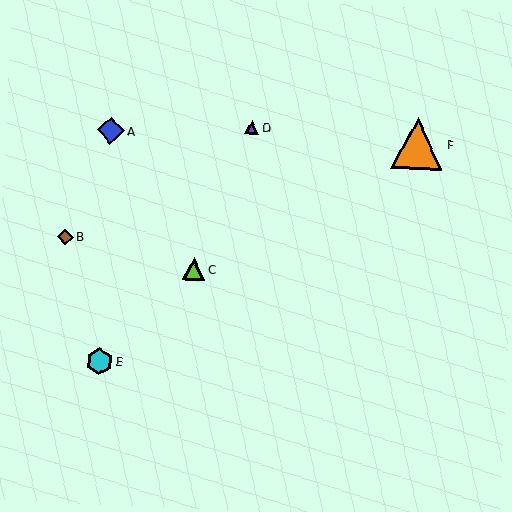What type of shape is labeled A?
Shape A is a blue diamond.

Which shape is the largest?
The orange triangle (labeled F) is the largest.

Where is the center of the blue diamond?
The center of the blue diamond is at (111, 131).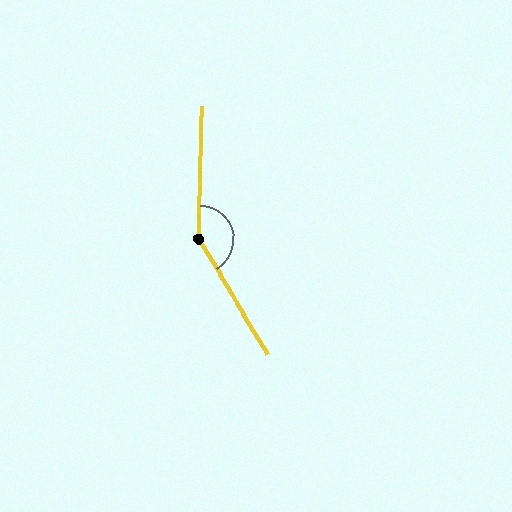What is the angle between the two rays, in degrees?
Approximately 148 degrees.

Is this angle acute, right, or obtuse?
It is obtuse.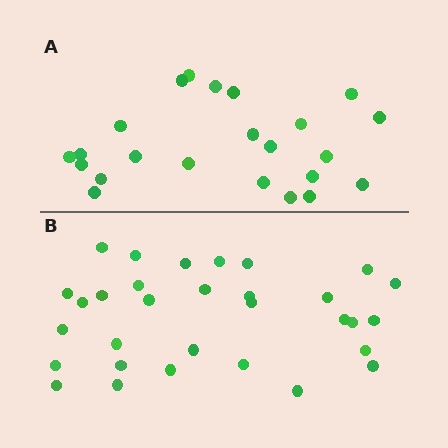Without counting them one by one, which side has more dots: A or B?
Region B (the bottom region) has more dots.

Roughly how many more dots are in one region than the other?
Region B has roughly 8 or so more dots than region A.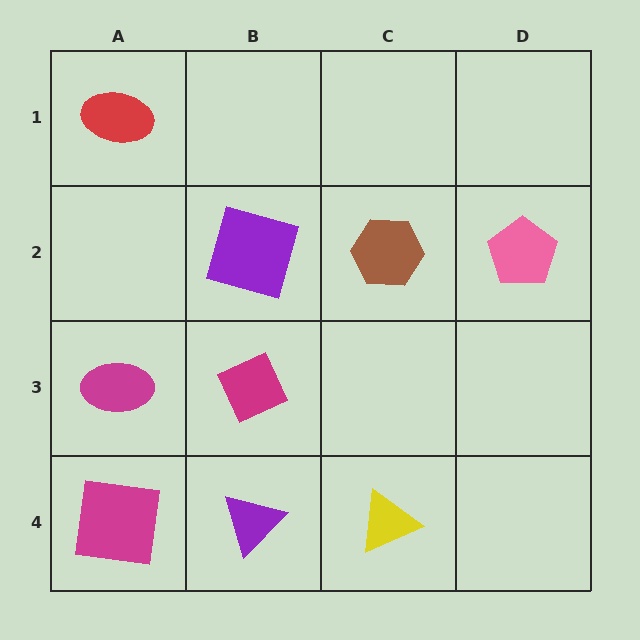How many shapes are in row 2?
3 shapes.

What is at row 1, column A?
A red ellipse.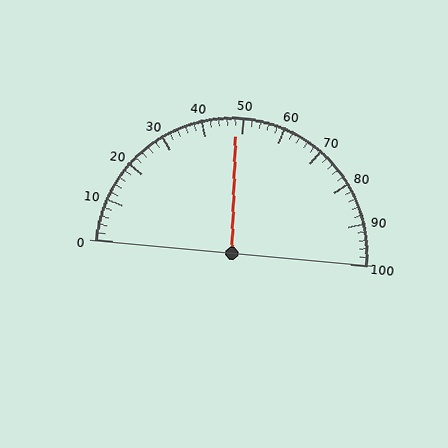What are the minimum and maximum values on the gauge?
The gauge ranges from 0 to 100.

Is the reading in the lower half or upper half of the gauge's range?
The reading is in the lower half of the range (0 to 100).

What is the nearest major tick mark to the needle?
The nearest major tick mark is 50.